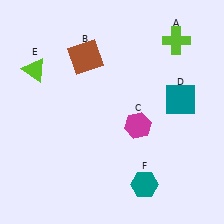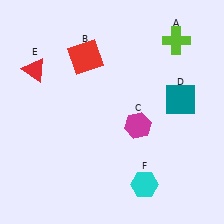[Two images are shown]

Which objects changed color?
B changed from brown to red. E changed from lime to red. F changed from teal to cyan.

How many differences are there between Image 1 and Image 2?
There are 3 differences between the two images.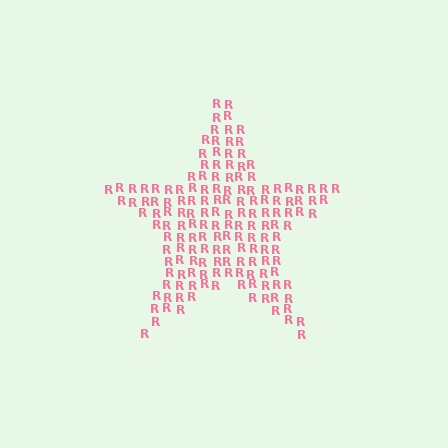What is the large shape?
The large shape is a star.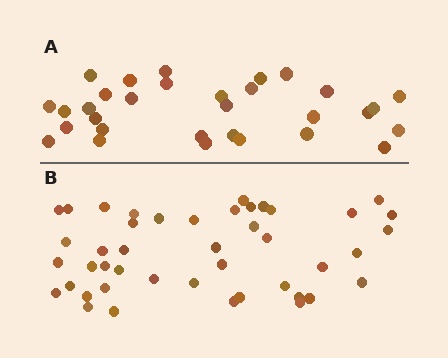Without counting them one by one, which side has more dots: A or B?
Region B (the bottom region) has more dots.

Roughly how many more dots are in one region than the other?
Region B has approximately 15 more dots than region A.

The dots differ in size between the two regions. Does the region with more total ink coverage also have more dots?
No. Region A has more total ink coverage because its dots are larger, but region B actually contains more individual dots. Total area can be misleading — the number of items is what matters here.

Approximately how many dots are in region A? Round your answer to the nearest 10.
About 30 dots. (The exact count is 31, which rounds to 30.)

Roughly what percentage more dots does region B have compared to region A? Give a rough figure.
About 40% more.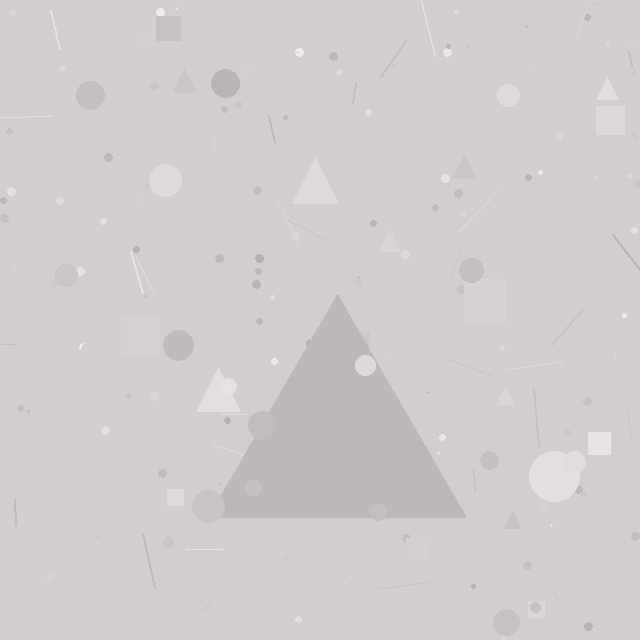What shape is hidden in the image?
A triangle is hidden in the image.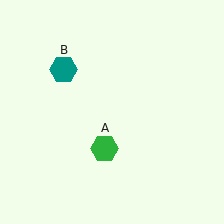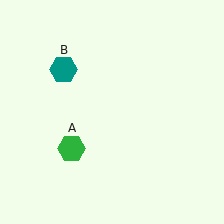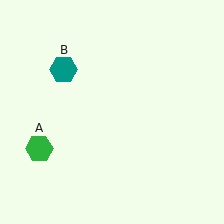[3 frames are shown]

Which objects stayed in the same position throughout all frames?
Teal hexagon (object B) remained stationary.